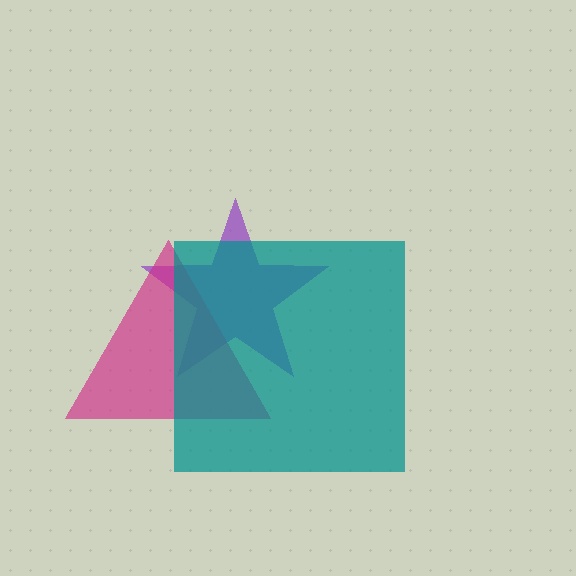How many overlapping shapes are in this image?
There are 3 overlapping shapes in the image.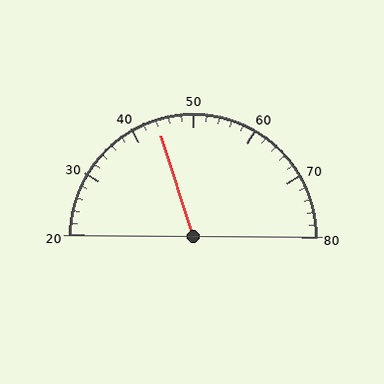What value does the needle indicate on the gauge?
The needle indicates approximately 44.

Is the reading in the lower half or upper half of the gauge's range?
The reading is in the lower half of the range (20 to 80).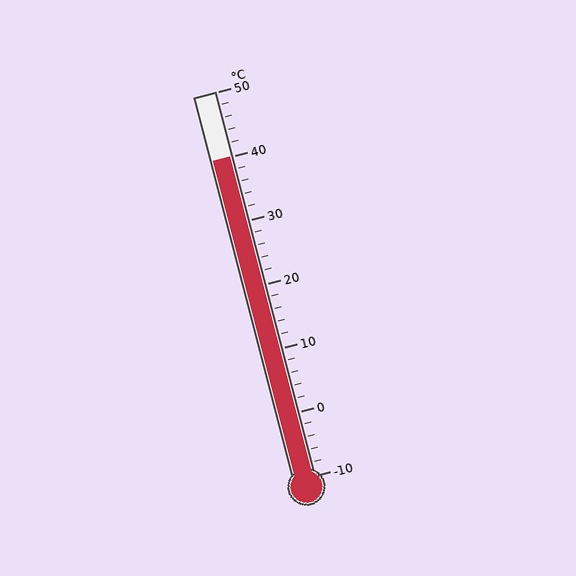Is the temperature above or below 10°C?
The temperature is above 10°C.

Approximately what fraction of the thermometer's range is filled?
The thermometer is filled to approximately 85% of its range.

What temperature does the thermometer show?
The thermometer shows approximately 40°C.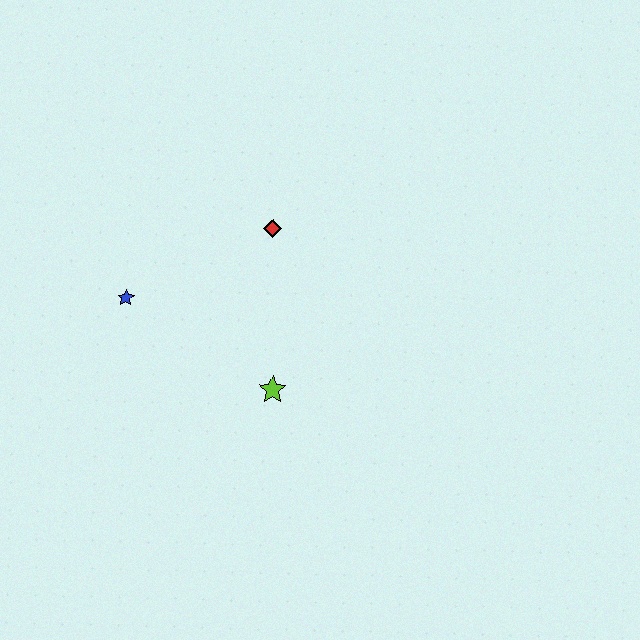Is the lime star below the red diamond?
Yes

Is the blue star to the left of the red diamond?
Yes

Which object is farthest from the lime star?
The blue star is farthest from the lime star.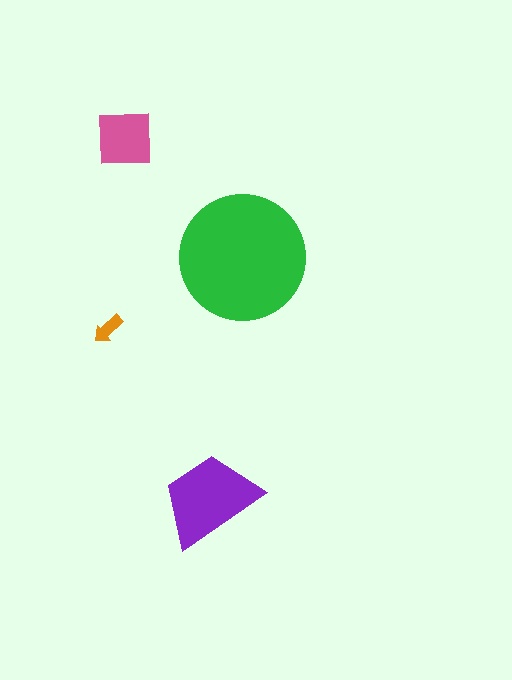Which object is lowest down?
The purple trapezoid is bottommost.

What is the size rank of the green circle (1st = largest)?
1st.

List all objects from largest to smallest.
The green circle, the purple trapezoid, the pink square, the orange arrow.